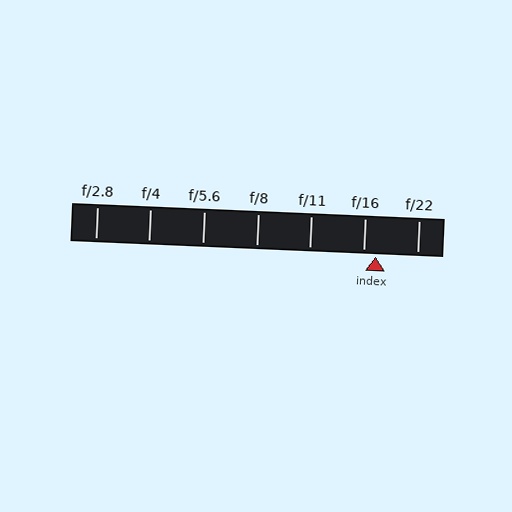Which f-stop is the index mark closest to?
The index mark is closest to f/16.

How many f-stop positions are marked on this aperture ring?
There are 7 f-stop positions marked.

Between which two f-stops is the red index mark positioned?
The index mark is between f/16 and f/22.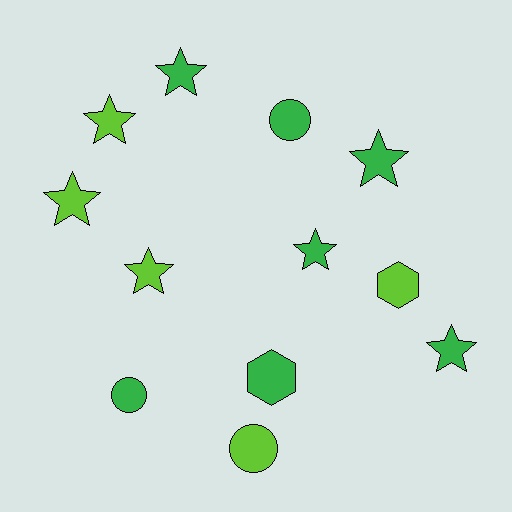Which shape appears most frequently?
Star, with 7 objects.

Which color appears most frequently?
Green, with 7 objects.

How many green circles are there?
There are 2 green circles.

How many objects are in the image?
There are 12 objects.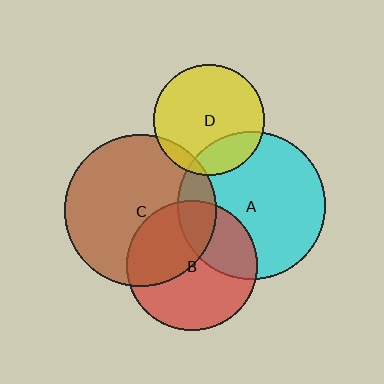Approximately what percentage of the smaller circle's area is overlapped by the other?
Approximately 10%.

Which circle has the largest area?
Circle C (brown).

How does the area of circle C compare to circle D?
Approximately 1.9 times.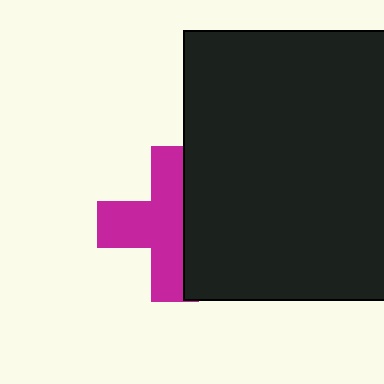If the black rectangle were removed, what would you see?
You would see the complete magenta cross.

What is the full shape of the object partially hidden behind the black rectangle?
The partially hidden object is a magenta cross.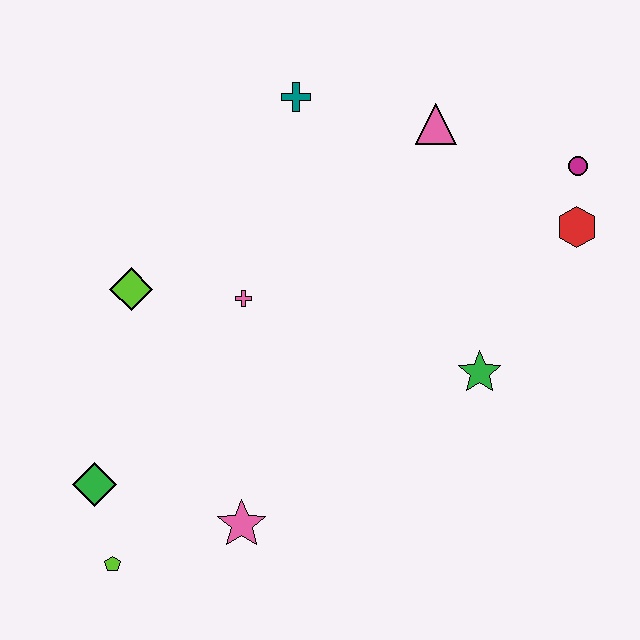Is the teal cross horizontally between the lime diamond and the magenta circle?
Yes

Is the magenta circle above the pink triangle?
No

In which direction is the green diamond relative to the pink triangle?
The green diamond is below the pink triangle.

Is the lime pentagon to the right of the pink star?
No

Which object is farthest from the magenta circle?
The lime pentagon is farthest from the magenta circle.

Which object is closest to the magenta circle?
The red hexagon is closest to the magenta circle.